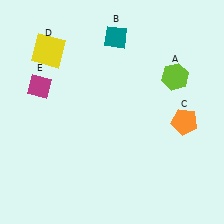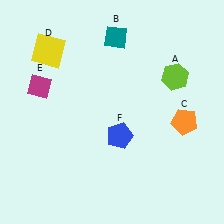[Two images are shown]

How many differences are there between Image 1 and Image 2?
There is 1 difference between the two images.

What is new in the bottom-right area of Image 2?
A blue pentagon (F) was added in the bottom-right area of Image 2.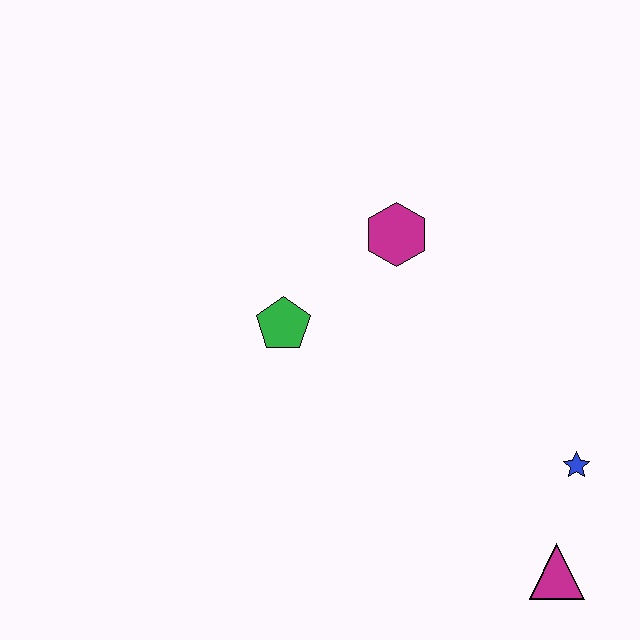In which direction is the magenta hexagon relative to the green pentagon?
The magenta hexagon is to the right of the green pentagon.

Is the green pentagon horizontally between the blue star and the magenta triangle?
No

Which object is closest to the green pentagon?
The magenta hexagon is closest to the green pentagon.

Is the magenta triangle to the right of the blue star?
No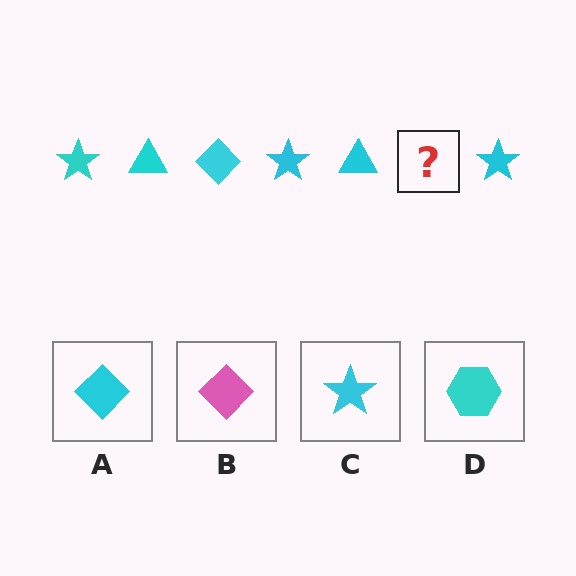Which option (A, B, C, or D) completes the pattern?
A.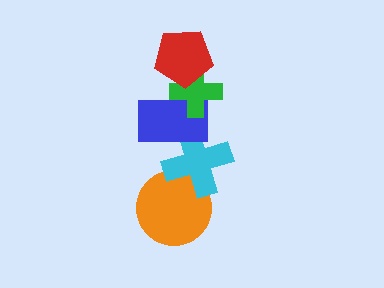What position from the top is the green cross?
The green cross is 2nd from the top.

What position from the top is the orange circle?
The orange circle is 5th from the top.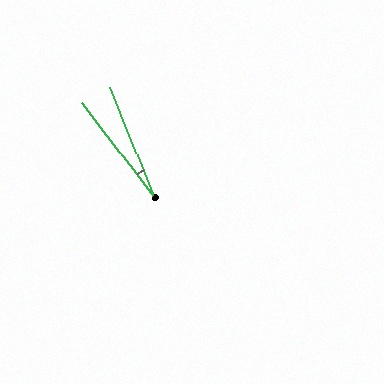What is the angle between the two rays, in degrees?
Approximately 16 degrees.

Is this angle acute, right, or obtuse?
It is acute.